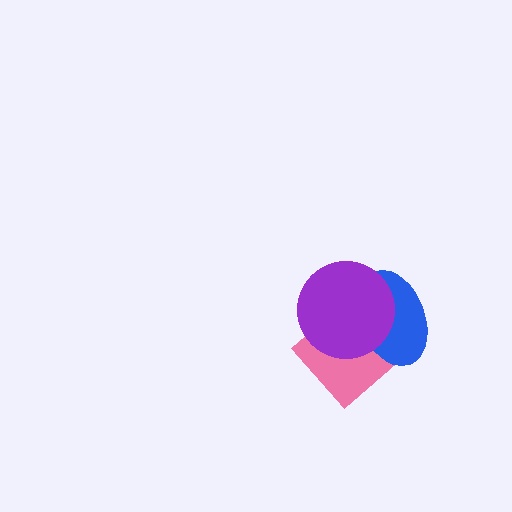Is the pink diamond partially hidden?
Yes, it is partially covered by another shape.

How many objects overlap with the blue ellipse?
2 objects overlap with the blue ellipse.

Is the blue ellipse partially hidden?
Yes, it is partially covered by another shape.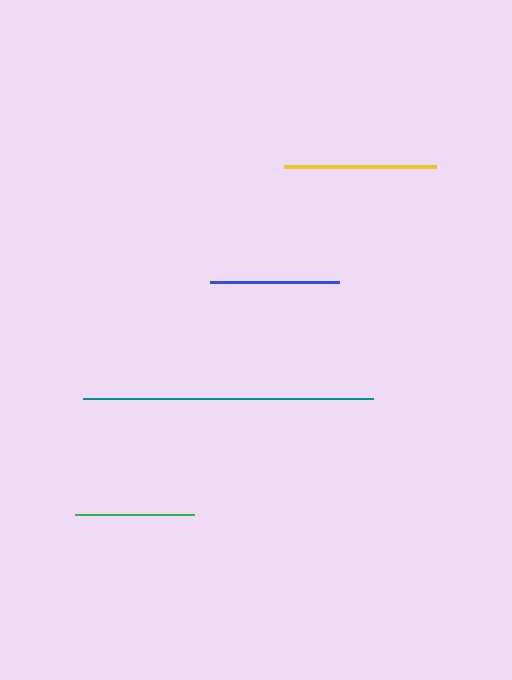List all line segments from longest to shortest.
From longest to shortest: teal, yellow, blue, green.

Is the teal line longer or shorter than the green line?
The teal line is longer than the green line.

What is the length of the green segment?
The green segment is approximately 119 pixels long.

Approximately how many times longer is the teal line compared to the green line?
The teal line is approximately 2.4 times the length of the green line.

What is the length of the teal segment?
The teal segment is approximately 290 pixels long.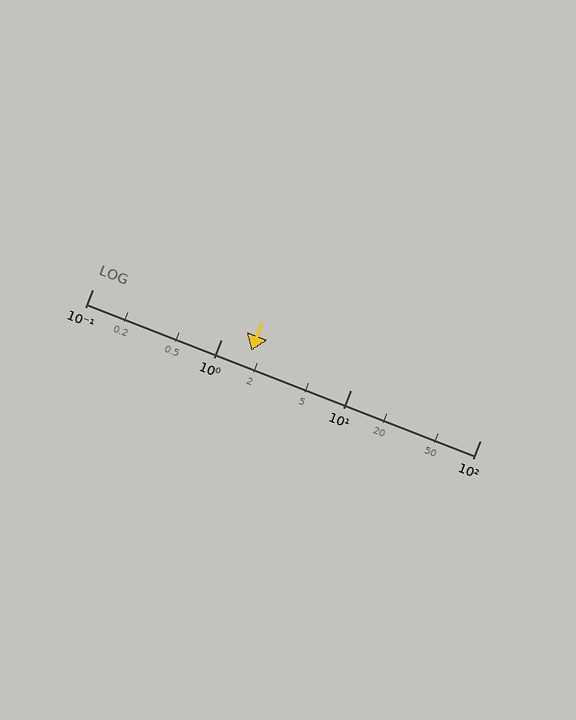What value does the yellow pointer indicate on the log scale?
The pointer indicates approximately 1.7.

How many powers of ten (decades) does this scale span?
The scale spans 3 decades, from 0.1 to 100.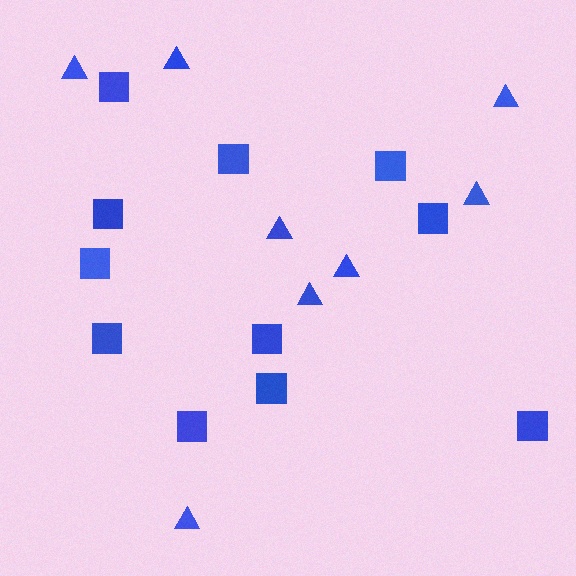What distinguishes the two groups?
There are 2 groups: one group of triangles (8) and one group of squares (11).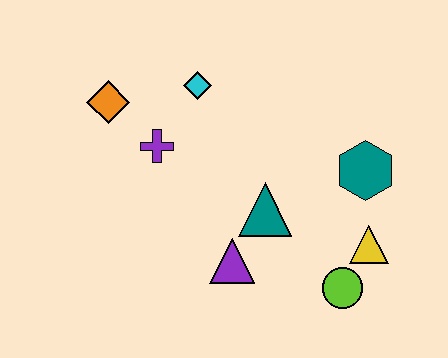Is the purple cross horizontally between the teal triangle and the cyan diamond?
No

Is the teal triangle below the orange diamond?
Yes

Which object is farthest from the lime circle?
The orange diamond is farthest from the lime circle.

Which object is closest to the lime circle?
The yellow triangle is closest to the lime circle.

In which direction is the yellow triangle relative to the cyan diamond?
The yellow triangle is to the right of the cyan diamond.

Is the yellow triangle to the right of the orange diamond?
Yes